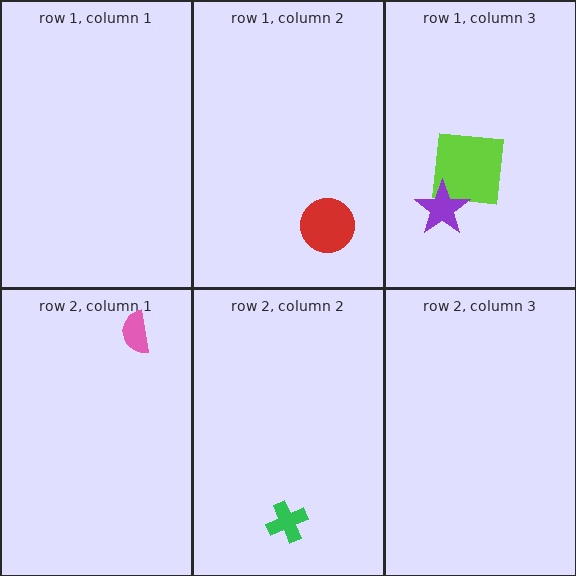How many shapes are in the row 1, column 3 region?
2.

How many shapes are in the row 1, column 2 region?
1.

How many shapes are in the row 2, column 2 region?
1.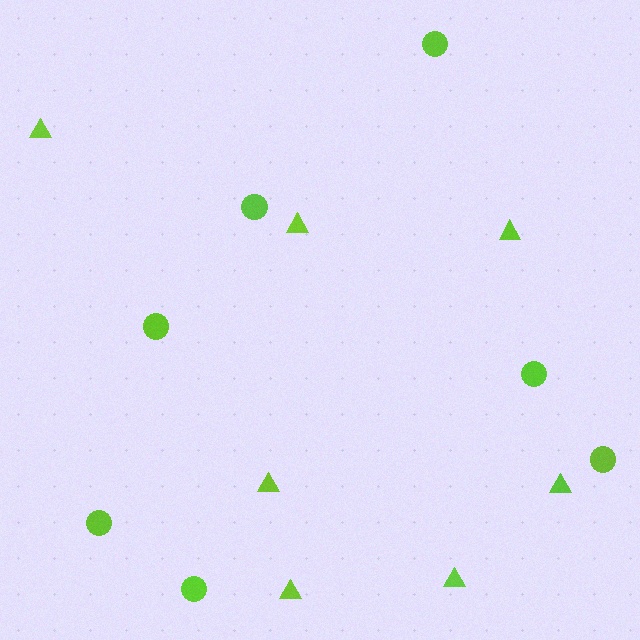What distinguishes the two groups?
There are 2 groups: one group of triangles (7) and one group of circles (7).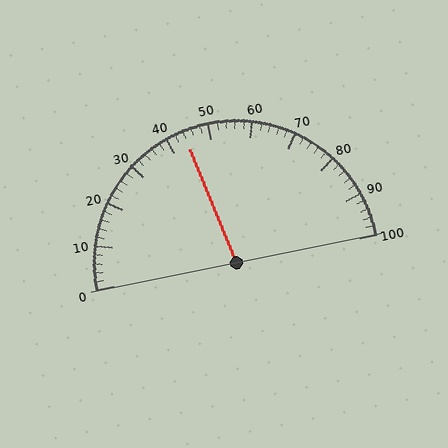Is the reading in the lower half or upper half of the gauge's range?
The reading is in the lower half of the range (0 to 100).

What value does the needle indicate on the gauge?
The needle indicates approximately 44.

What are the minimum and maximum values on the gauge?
The gauge ranges from 0 to 100.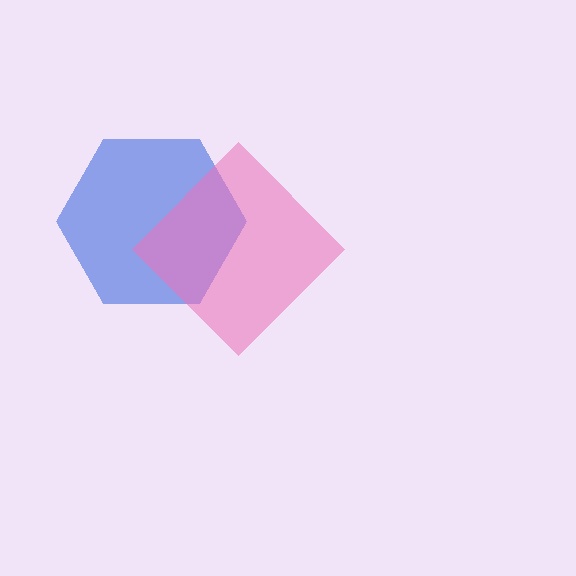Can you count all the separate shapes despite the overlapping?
Yes, there are 2 separate shapes.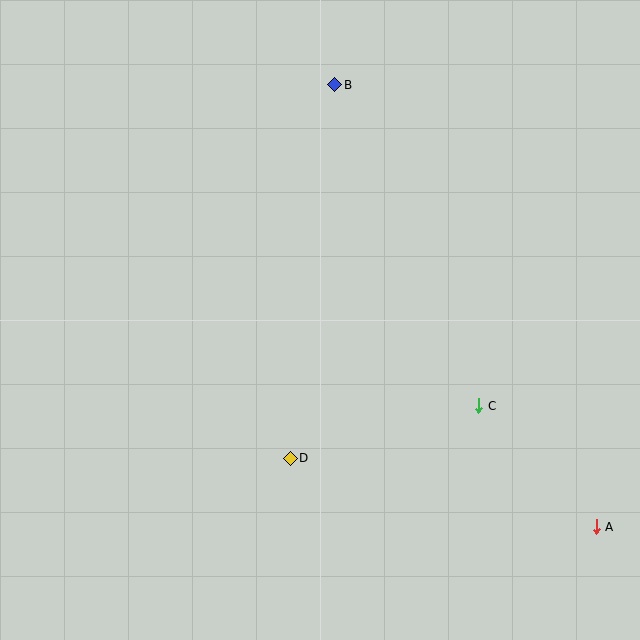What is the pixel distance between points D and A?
The distance between D and A is 313 pixels.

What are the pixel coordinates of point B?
Point B is at (334, 85).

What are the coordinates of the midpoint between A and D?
The midpoint between A and D is at (443, 492).